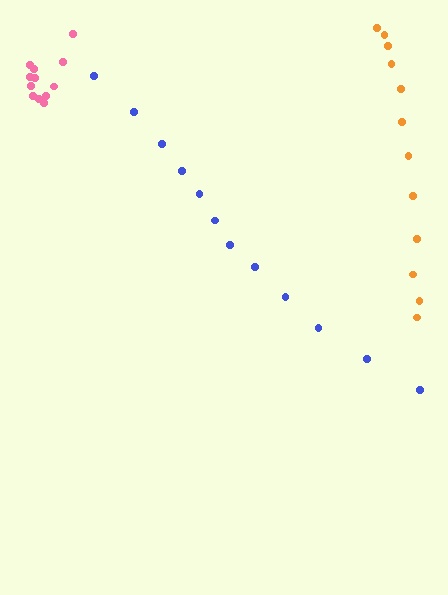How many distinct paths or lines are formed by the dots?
There are 3 distinct paths.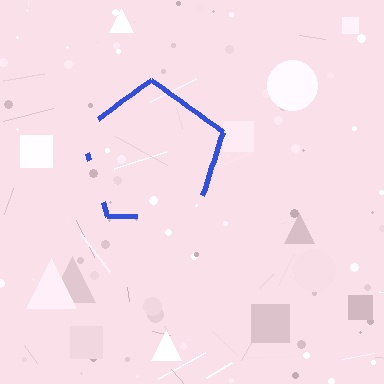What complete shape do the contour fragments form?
The contour fragments form a pentagon.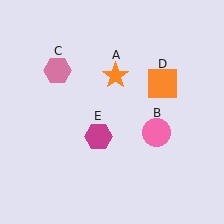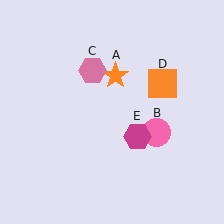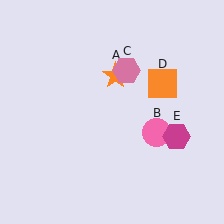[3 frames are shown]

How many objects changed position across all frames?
2 objects changed position: pink hexagon (object C), magenta hexagon (object E).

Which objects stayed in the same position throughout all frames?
Orange star (object A) and pink circle (object B) and orange square (object D) remained stationary.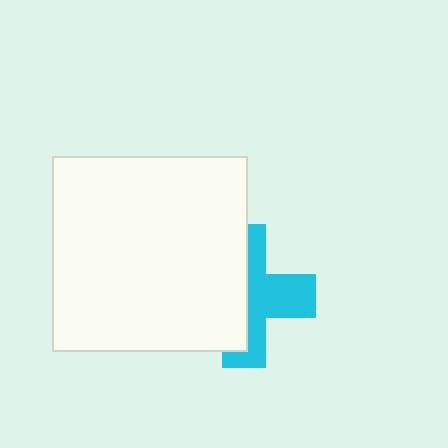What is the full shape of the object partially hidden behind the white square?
The partially hidden object is a cyan cross.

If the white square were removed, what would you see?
You would see the complete cyan cross.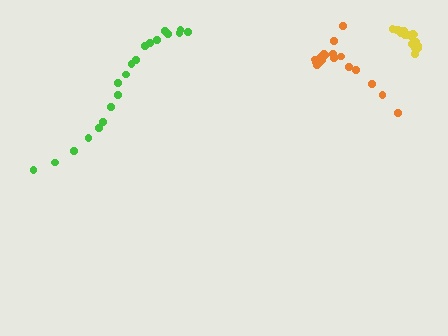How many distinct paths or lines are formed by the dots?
There are 3 distinct paths.